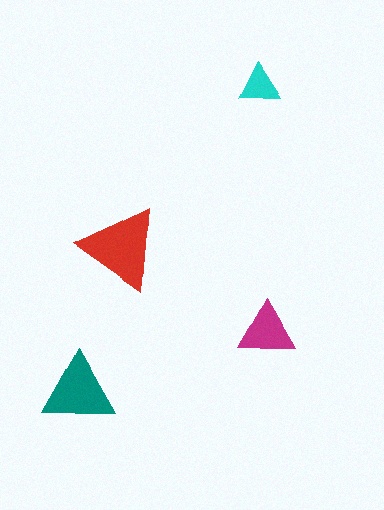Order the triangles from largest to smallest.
the red one, the teal one, the magenta one, the cyan one.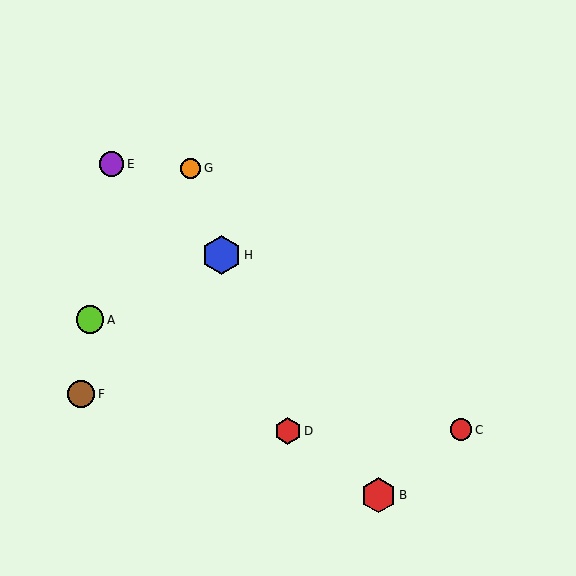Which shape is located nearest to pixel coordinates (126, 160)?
The purple circle (labeled E) at (112, 164) is nearest to that location.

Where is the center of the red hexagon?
The center of the red hexagon is at (378, 495).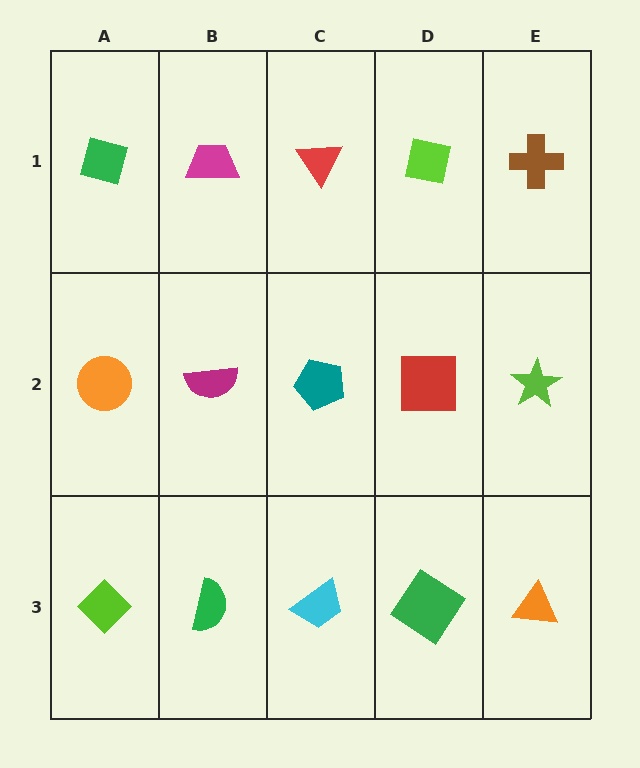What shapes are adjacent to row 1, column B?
A magenta semicircle (row 2, column B), a green diamond (row 1, column A), a red triangle (row 1, column C).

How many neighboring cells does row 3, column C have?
3.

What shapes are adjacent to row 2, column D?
A lime square (row 1, column D), a green diamond (row 3, column D), a teal pentagon (row 2, column C), a lime star (row 2, column E).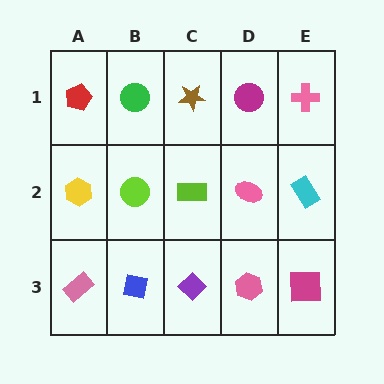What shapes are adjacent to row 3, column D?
A pink ellipse (row 2, column D), a purple diamond (row 3, column C), a magenta square (row 3, column E).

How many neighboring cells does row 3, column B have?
3.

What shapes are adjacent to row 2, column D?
A magenta circle (row 1, column D), a pink hexagon (row 3, column D), a lime rectangle (row 2, column C), a cyan rectangle (row 2, column E).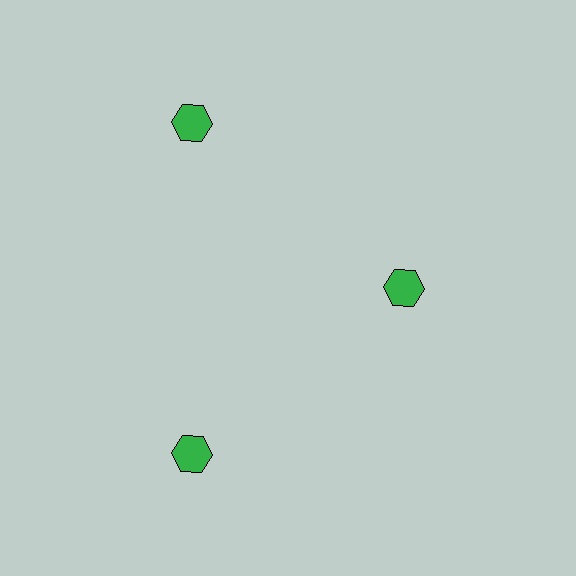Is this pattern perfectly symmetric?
No. The 3 green hexagons are arranged in a ring, but one element near the 3 o'clock position is pulled inward toward the center, breaking the 3-fold rotational symmetry.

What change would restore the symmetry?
The symmetry would be restored by moving it outward, back onto the ring so that all 3 hexagons sit at equal angles and equal distance from the center.